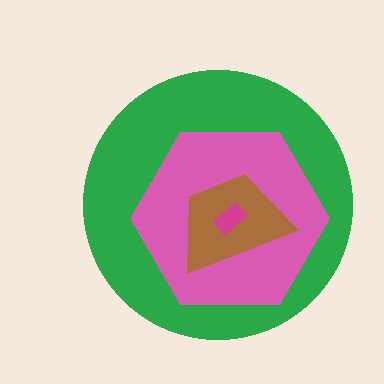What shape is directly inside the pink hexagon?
The brown trapezoid.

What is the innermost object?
The magenta rectangle.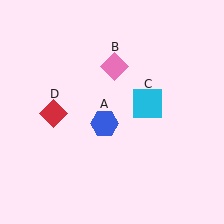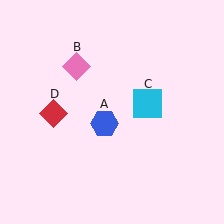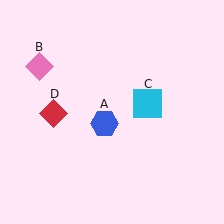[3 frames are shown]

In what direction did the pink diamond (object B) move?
The pink diamond (object B) moved left.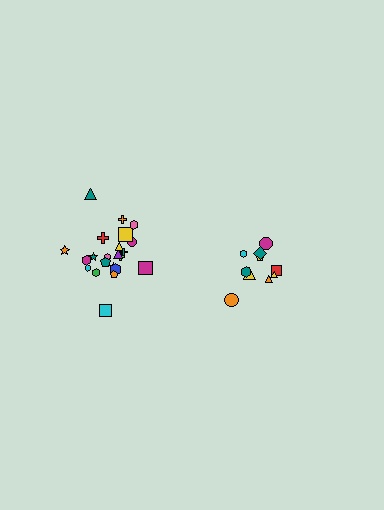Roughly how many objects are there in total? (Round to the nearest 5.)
Roughly 30 objects in total.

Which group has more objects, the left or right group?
The left group.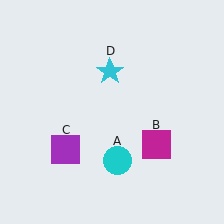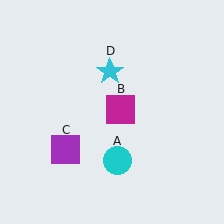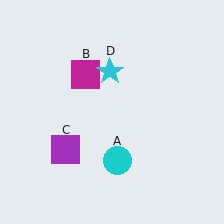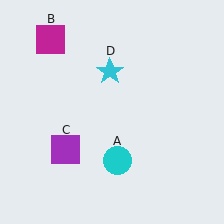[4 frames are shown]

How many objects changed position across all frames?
1 object changed position: magenta square (object B).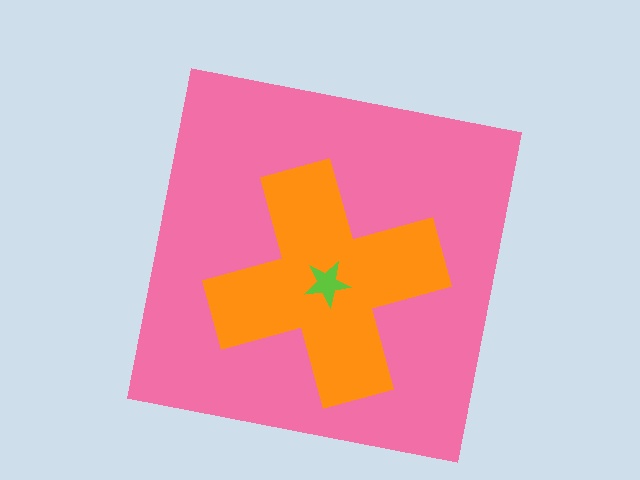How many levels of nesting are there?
3.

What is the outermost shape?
The pink square.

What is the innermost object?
The lime star.